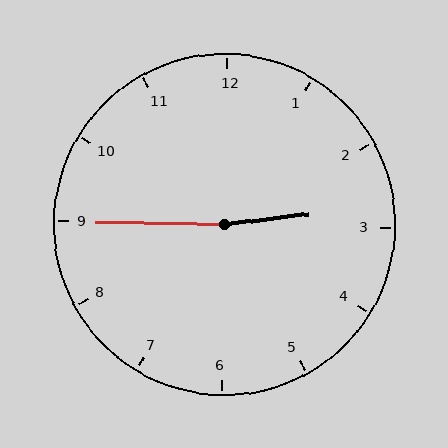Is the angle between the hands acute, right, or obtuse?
It is obtuse.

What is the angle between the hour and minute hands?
Approximately 172 degrees.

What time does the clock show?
2:45.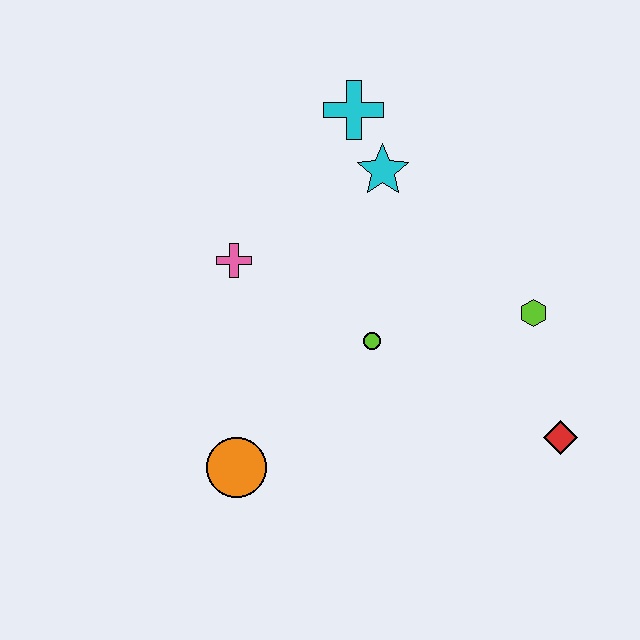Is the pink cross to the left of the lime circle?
Yes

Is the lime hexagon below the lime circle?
No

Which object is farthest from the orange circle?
The cyan cross is farthest from the orange circle.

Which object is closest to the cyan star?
The cyan cross is closest to the cyan star.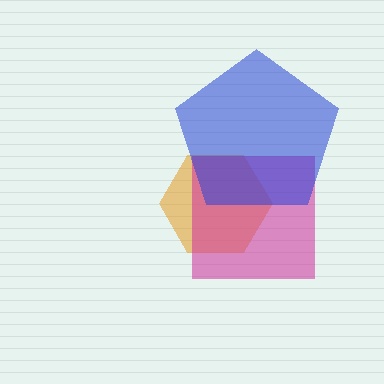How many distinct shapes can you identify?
There are 3 distinct shapes: an orange hexagon, a magenta square, a blue pentagon.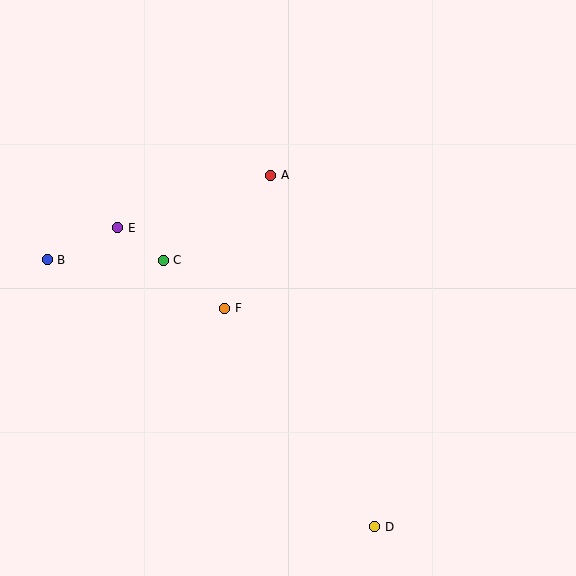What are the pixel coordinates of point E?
Point E is at (118, 228).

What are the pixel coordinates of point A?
Point A is at (271, 176).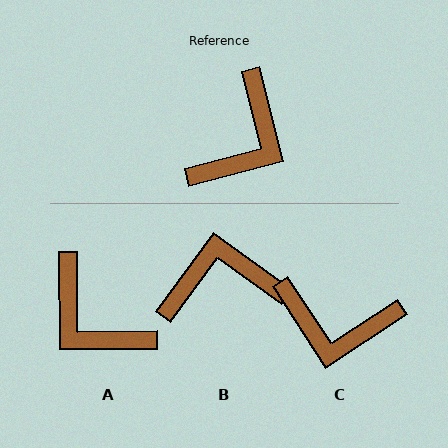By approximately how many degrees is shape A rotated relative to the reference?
Approximately 104 degrees clockwise.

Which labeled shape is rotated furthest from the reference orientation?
B, about 129 degrees away.